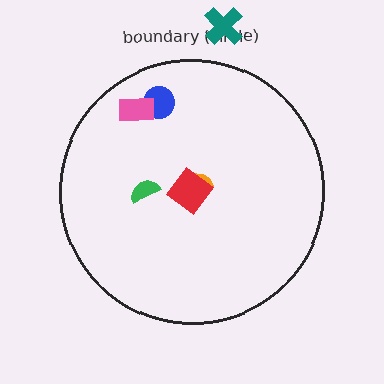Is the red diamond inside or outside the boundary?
Inside.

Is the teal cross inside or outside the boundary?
Outside.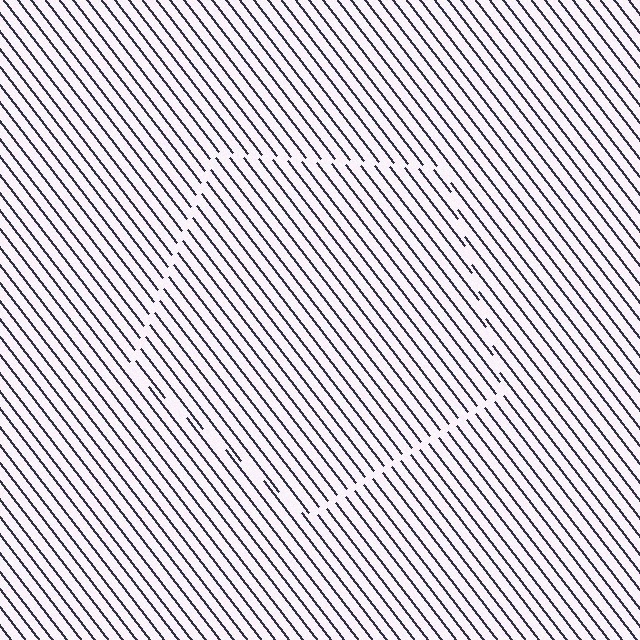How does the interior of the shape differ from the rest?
The interior of the shape contains the same grating, shifted by half a period — the contour is defined by the phase discontinuity where line-ends from the inner and outer gratings abut.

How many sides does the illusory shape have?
5 sides — the line-ends trace a pentagon.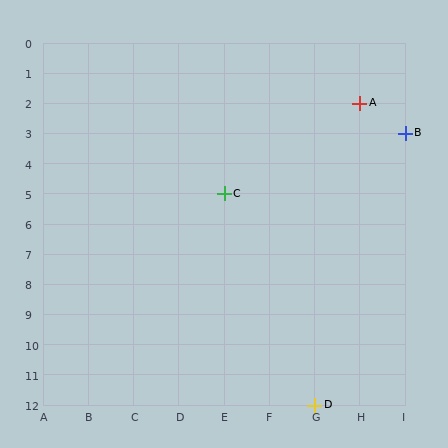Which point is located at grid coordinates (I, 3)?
Point B is at (I, 3).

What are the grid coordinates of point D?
Point D is at grid coordinates (G, 12).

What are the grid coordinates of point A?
Point A is at grid coordinates (H, 2).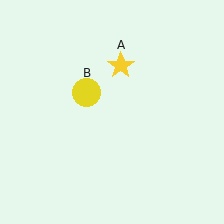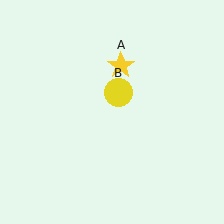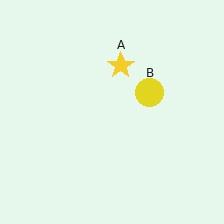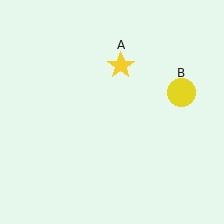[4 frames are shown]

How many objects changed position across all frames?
1 object changed position: yellow circle (object B).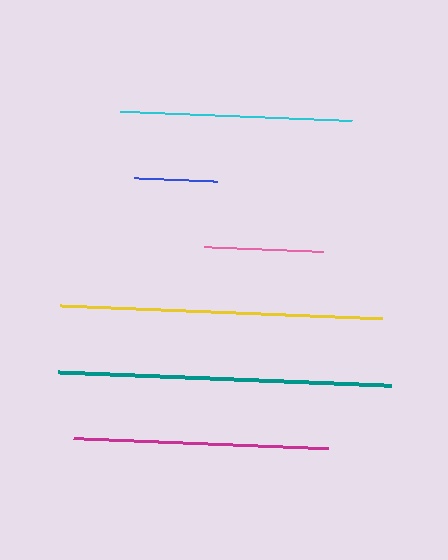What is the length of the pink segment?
The pink segment is approximately 119 pixels long.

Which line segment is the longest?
The teal line is the longest at approximately 333 pixels.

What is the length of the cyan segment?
The cyan segment is approximately 231 pixels long.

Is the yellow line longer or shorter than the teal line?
The teal line is longer than the yellow line.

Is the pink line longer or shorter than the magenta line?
The magenta line is longer than the pink line.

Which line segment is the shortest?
The blue line is the shortest at approximately 83 pixels.